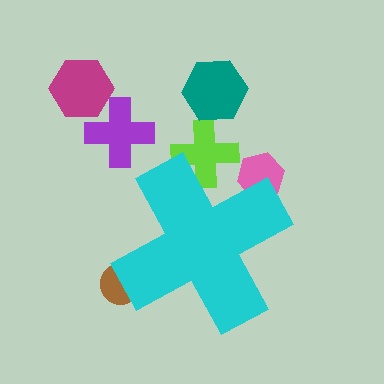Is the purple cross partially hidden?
No, the purple cross is fully visible.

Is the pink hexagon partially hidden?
Yes, the pink hexagon is partially hidden behind the cyan cross.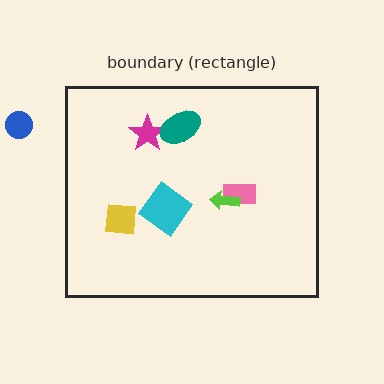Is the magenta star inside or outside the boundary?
Inside.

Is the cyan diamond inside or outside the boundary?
Inside.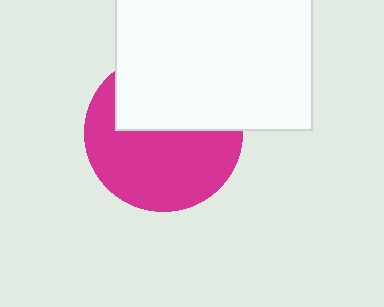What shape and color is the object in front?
The object in front is a white square.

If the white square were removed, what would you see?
You would see the complete magenta circle.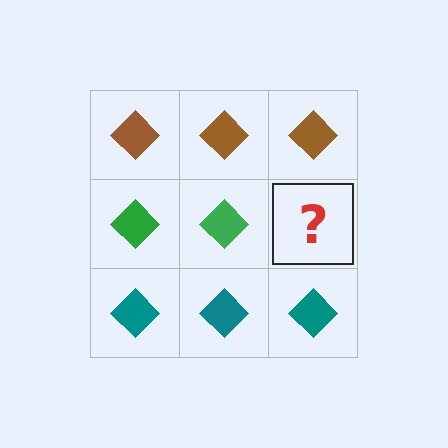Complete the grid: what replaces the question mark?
The question mark should be replaced with a green diamond.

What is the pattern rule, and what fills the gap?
The rule is that each row has a consistent color. The gap should be filled with a green diamond.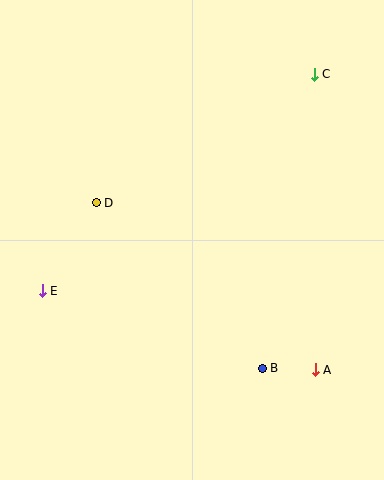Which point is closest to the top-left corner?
Point D is closest to the top-left corner.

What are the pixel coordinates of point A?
Point A is at (315, 370).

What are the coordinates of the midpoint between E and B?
The midpoint between E and B is at (152, 329).